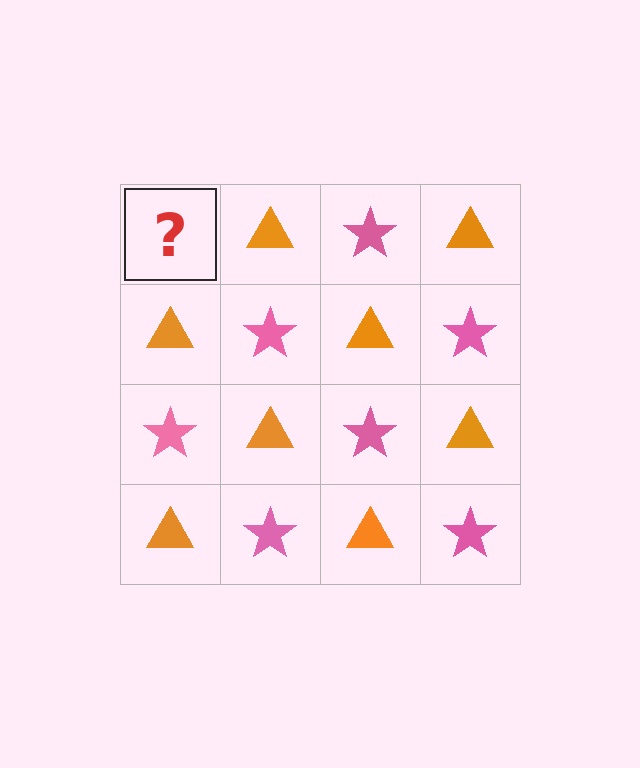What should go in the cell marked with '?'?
The missing cell should contain a pink star.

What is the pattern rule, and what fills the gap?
The rule is that it alternates pink star and orange triangle in a checkerboard pattern. The gap should be filled with a pink star.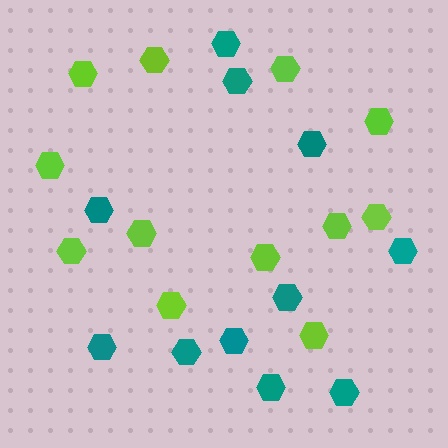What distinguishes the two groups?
There are 2 groups: one group of teal hexagons (11) and one group of lime hexagons (12).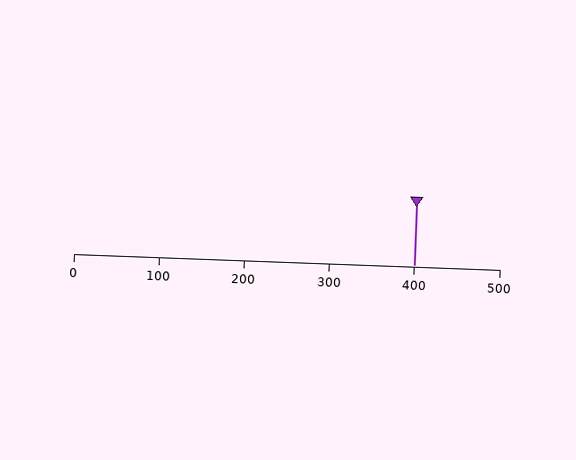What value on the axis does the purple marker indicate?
The marker indicates approximately 400.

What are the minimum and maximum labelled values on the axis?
The axis runs from 0 to 500.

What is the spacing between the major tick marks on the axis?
The major ticks are spaced 100 apart.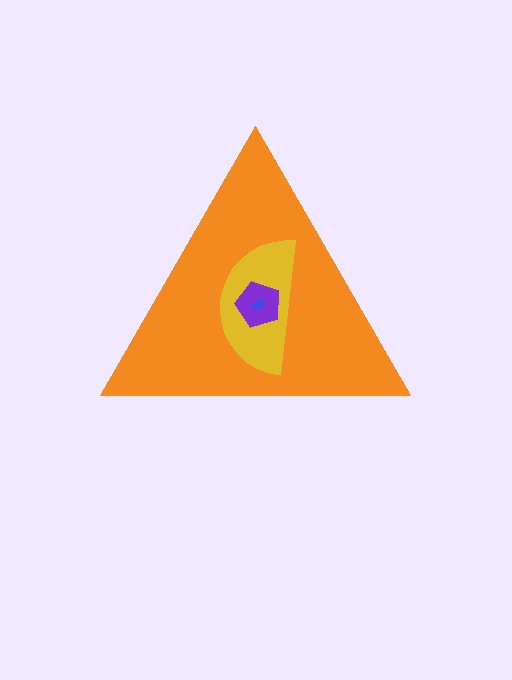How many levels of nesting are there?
4.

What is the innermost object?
The blue rectangle.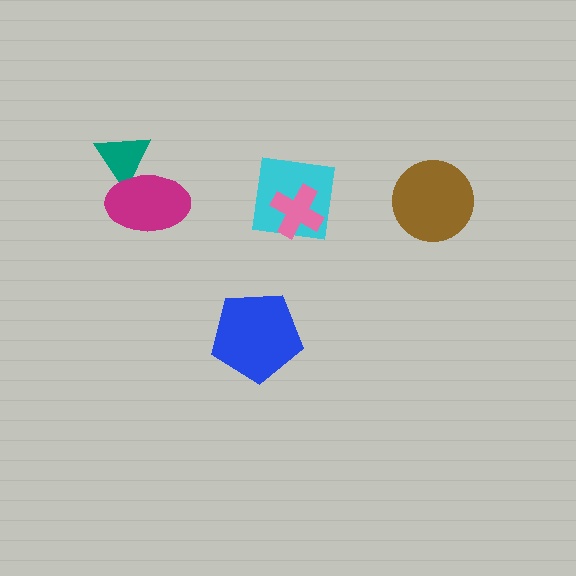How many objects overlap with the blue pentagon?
0 objects overlap with the blue pentagon.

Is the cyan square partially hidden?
Yes, it is partially covered by another shape.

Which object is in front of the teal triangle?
The magenta ellipse is in front of the teal triangle.